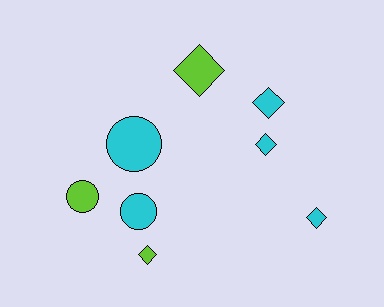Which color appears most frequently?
Cyan, with 5 objects.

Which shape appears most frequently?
Diamond, with 5 objects.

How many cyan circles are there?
There are 2 cyan circles.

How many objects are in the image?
There are 8 objects.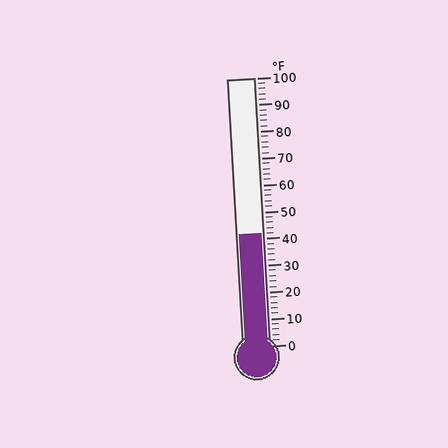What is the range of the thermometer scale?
The thermometer scale ranges from 0°F to 100°F.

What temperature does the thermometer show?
The thermometer shows approximately 42°F.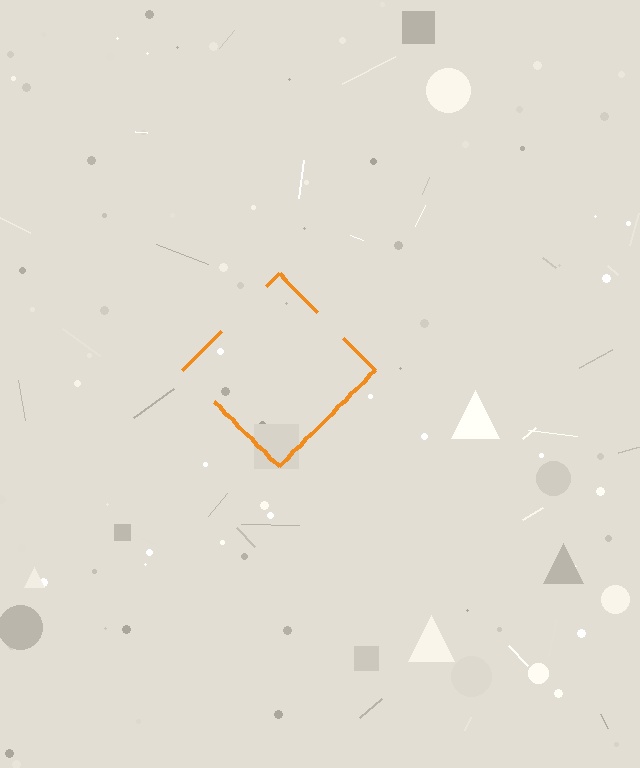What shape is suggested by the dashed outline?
The dashed outline suggests a diamond.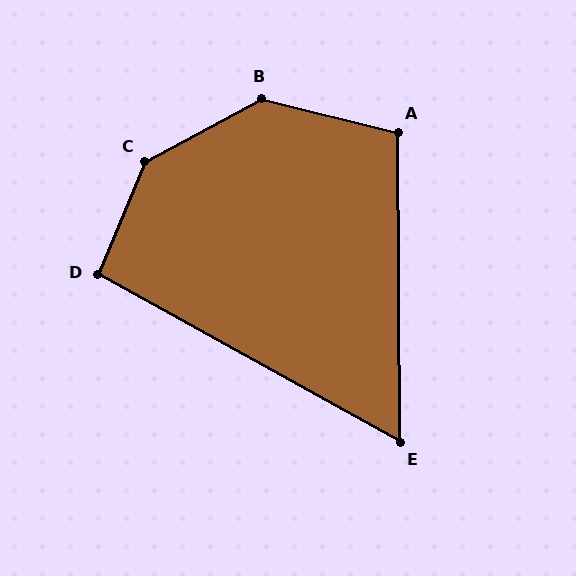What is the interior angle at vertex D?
Approximately 96 degrees (obtuse).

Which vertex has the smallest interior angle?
E, at approximately 61 degrees.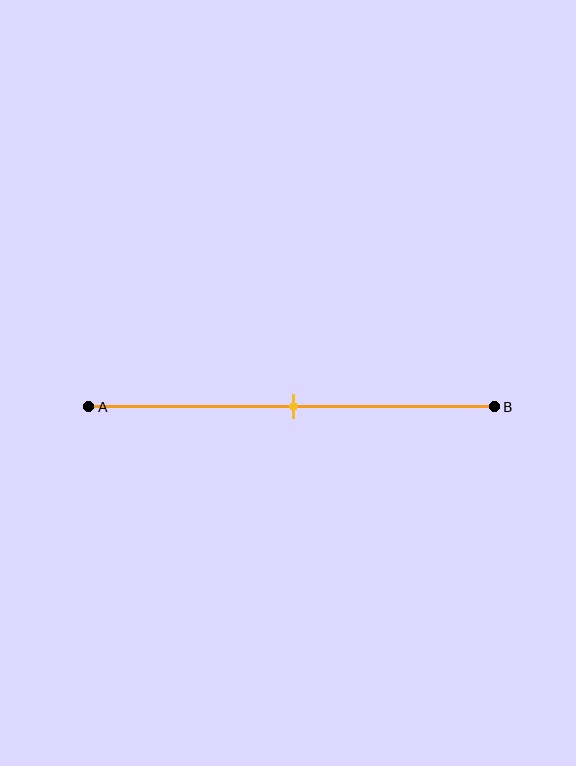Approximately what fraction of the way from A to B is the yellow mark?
The yellow mark is approximately 50% of the way from A to B.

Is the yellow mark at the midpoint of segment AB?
Yes, the mark is approximately at the midpoint.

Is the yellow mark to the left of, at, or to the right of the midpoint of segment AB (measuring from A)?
The yellow mark is approximately at the midpoint of segment AB.